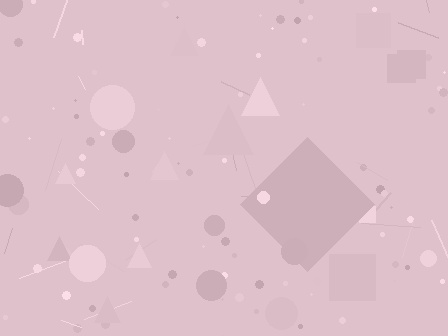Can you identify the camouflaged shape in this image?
The camouflaged shape is a diamond.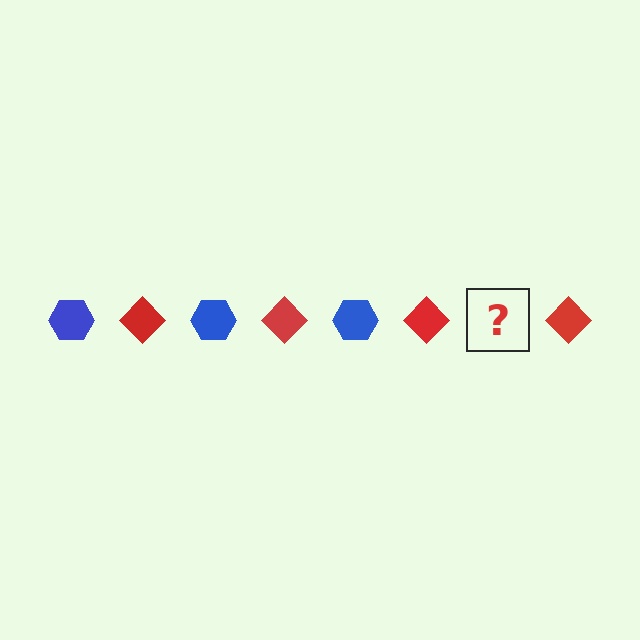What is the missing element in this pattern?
The missing element is a blue hexagon.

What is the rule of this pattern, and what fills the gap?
The rule is that the pattern alternates between blue hexagon and red diamond. The gap should be filled with a blue hexagon.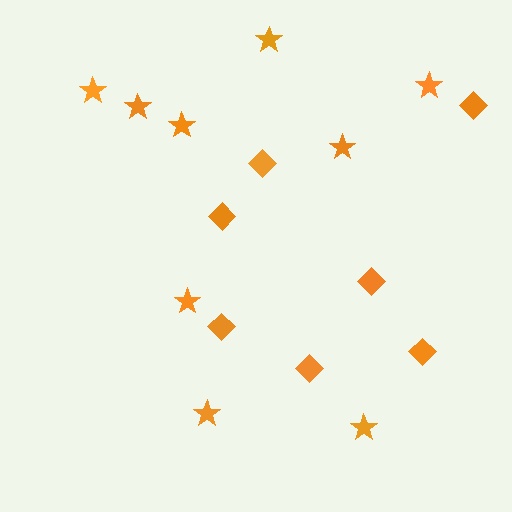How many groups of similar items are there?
There are 2 groups: one group of stars (9) and one group of diamonds (7).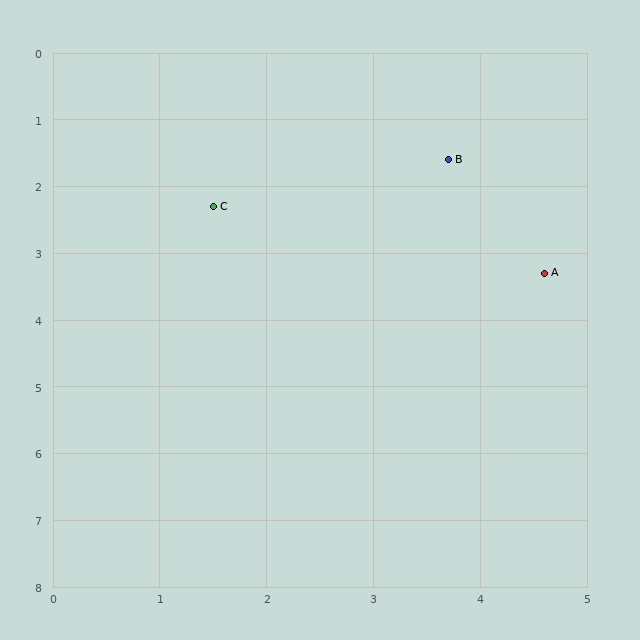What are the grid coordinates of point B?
Point B is at approximately (3.7, 1.6).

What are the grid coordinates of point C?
Point C is at approximately (1.5, 2.3).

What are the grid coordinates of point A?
Point A is at approximately (4.6, 3.3).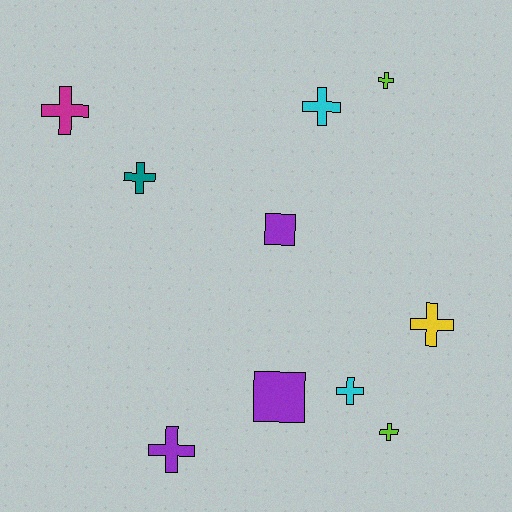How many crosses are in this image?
There are 8 crosses.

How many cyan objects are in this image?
There are 2 cyan objects.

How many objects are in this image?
There are 10 objects.